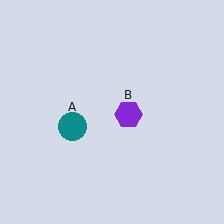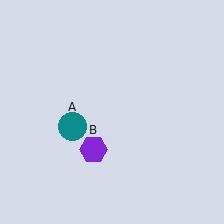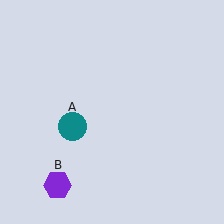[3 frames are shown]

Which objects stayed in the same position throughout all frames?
Teal circle (object A) remained stationary.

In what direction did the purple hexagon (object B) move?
The purple hexagon (object B) moved down and to the left.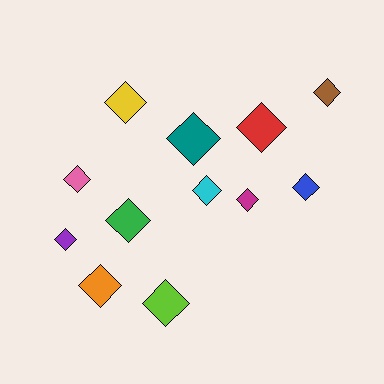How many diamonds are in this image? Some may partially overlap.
There are 12 diamonds.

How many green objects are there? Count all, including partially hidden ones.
There is 1 green object.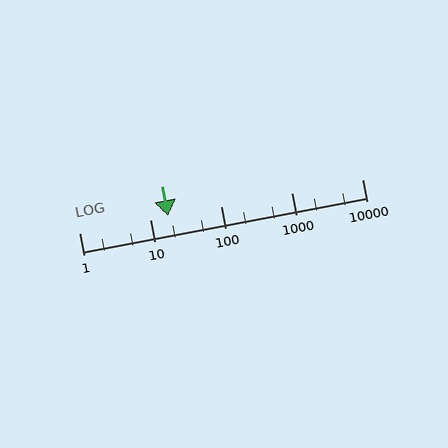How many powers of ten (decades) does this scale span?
The scale spans 4 decades, from 1 to 10000.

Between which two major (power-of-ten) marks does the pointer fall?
The pointer is between 10 and 100.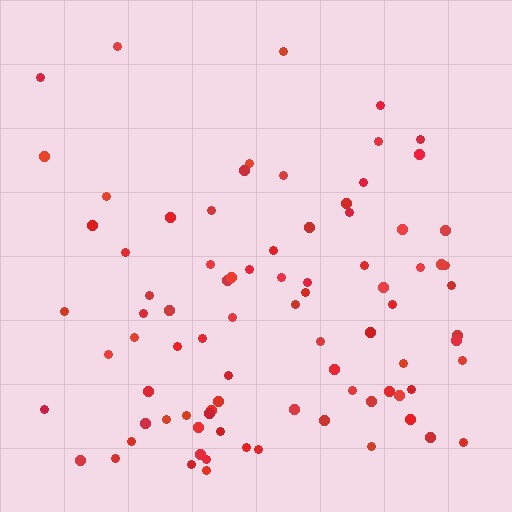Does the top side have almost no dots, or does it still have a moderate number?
Still a moderate number, just noticeably fewer than the bottom.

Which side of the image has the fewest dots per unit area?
The top.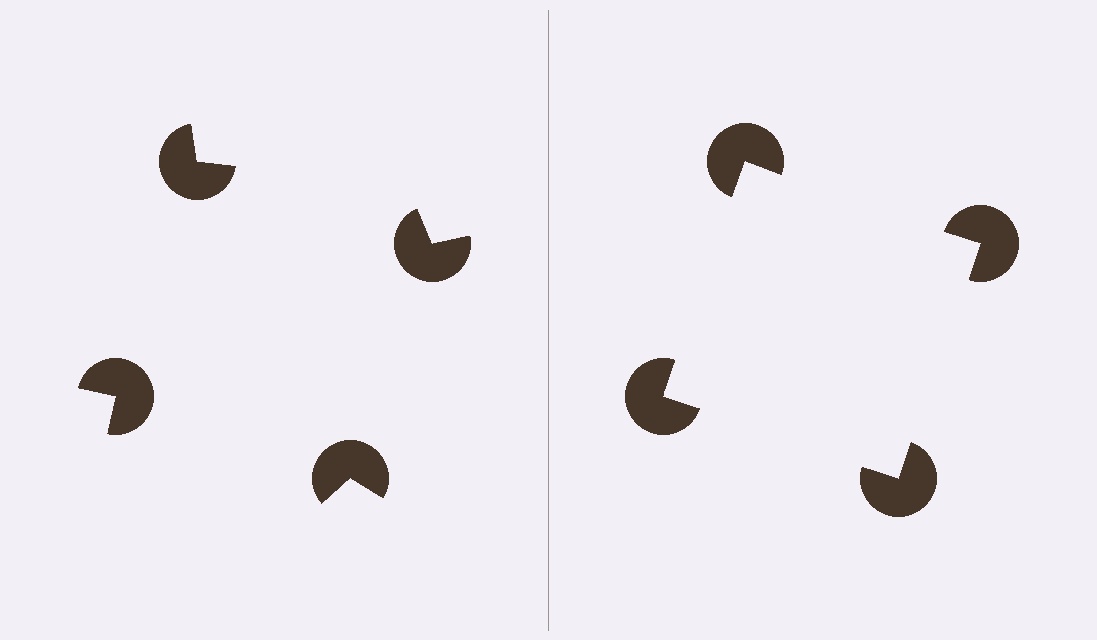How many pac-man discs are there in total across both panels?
8 — 4 on each side.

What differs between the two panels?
The pac-man discs are positioned identically on both sides; only the wedge orientations differ. On the right they align to a square; on the left they are misaligned.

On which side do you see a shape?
An illusory square appears on the right side. On the left side the wedge cuts are rotated, so no coherent shape forms.